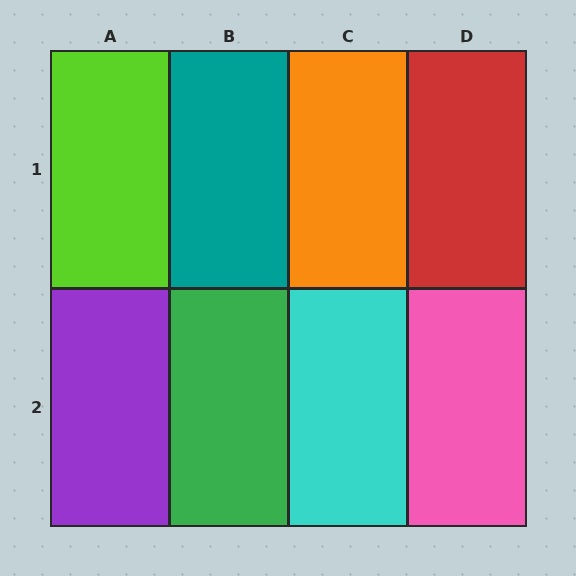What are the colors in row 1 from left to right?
Lime, teal, orange, red.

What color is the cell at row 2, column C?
Cyan.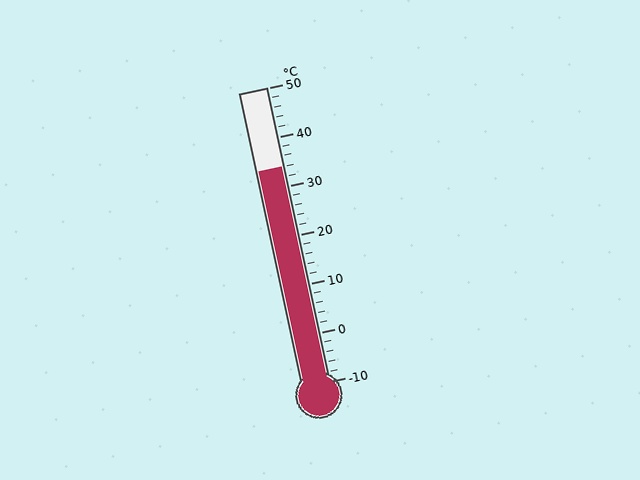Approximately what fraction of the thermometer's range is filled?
The thermometer is filled to approximately 75% of its range.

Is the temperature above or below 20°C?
The temperature is above 20°C.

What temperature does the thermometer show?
The thermometer shows approximately 34°C.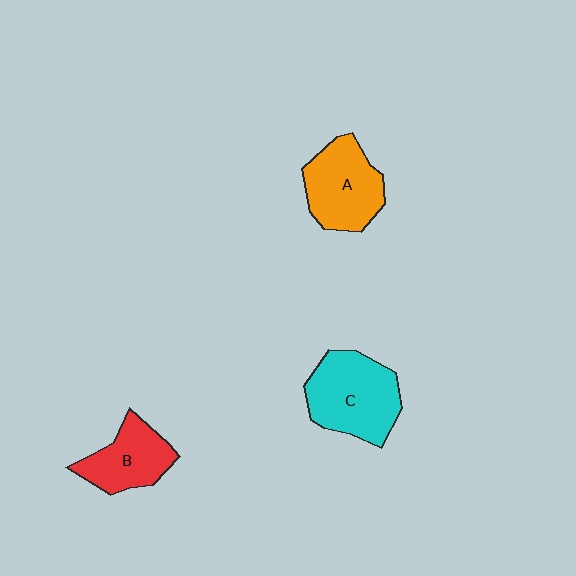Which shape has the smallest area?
Shape B (red).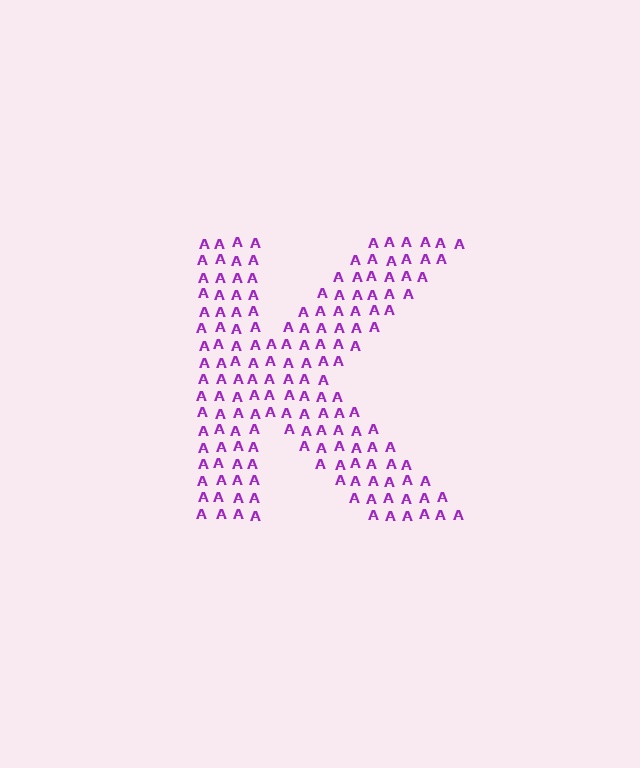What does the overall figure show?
The overall figure shows the letter K.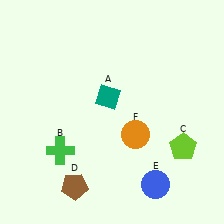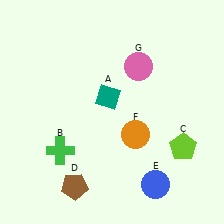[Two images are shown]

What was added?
A pink circle (G) was added in Image 2.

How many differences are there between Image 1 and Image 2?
There is 1 difference between the two images.